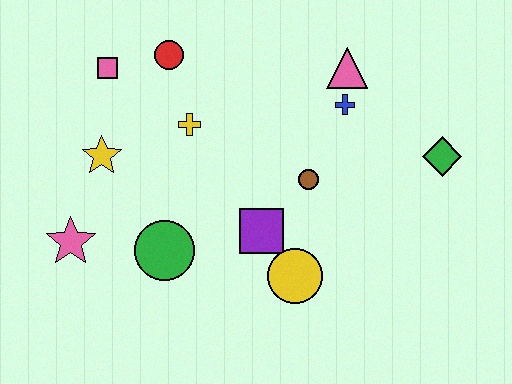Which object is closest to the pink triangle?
The blue cross is closest to the pink triangle.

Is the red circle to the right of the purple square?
No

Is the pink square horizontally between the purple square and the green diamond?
No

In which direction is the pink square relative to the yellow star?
The pink square is above the yellow star.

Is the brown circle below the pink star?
No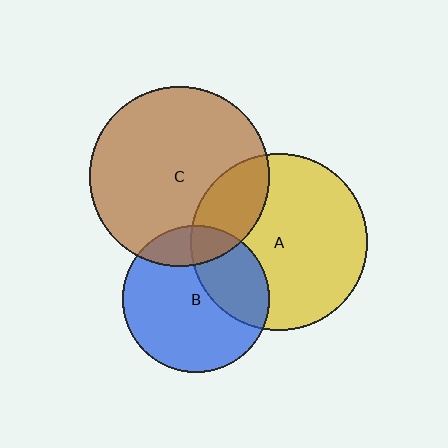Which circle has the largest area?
Circle C (brown).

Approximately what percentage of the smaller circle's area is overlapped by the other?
Approximately 30%.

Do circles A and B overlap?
Yes.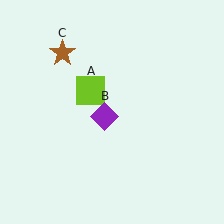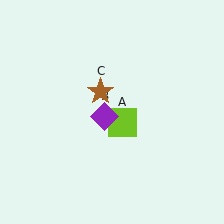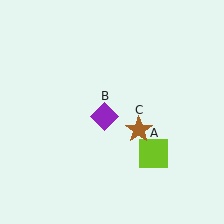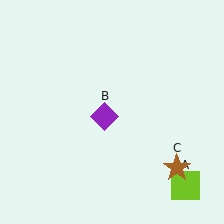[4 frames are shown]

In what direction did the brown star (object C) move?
The brown star (object C) moved down and to the right.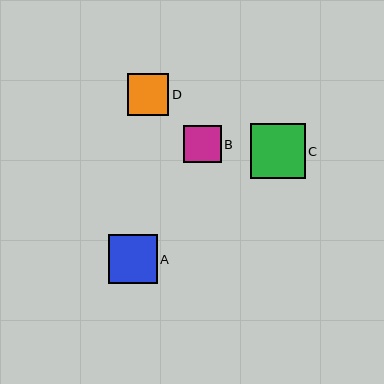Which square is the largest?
Square C is the largest with a size of approximately 55 pixels.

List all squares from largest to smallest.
From largest to smallest: C, A, D, B.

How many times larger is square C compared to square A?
Square C is approximately 1.1 times the size of square A.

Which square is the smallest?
Square B is the smallest with a size of approximately 37 pixels.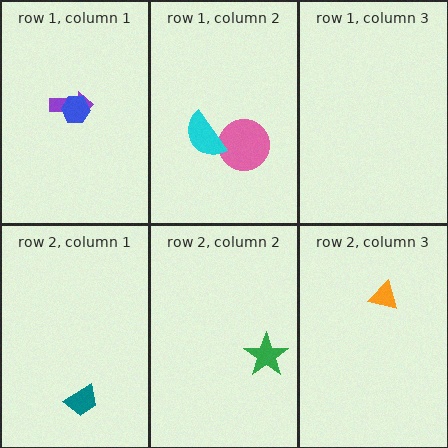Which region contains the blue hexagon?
The row 1, column 1 region.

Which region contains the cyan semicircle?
The row 1, column 2 region.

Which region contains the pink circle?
The row 1, column 2 region.